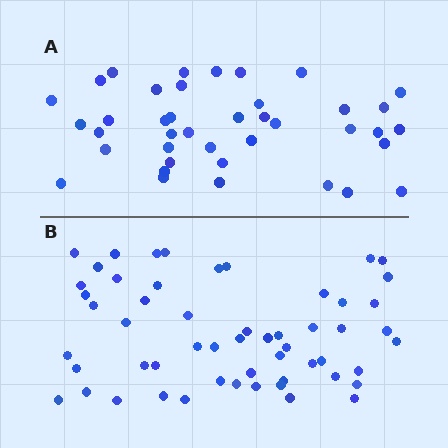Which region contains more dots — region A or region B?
Region B (the bottom region) has more dots.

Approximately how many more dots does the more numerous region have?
Region B has approximately 15 more dots than region A.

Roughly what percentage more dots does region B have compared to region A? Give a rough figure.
About 40% more.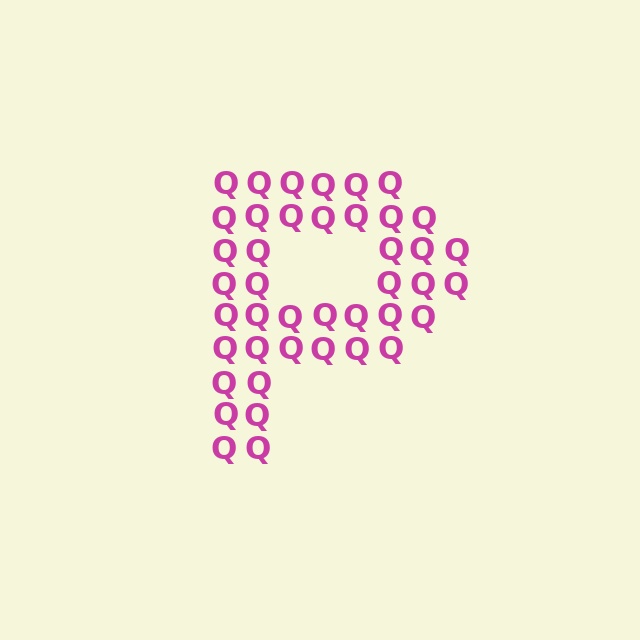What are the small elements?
The small elements are letter Q's.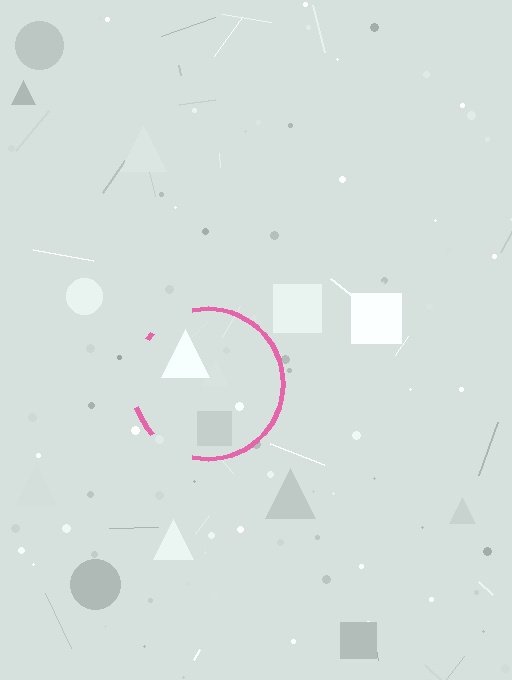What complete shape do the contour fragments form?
The contour fragments form a circle.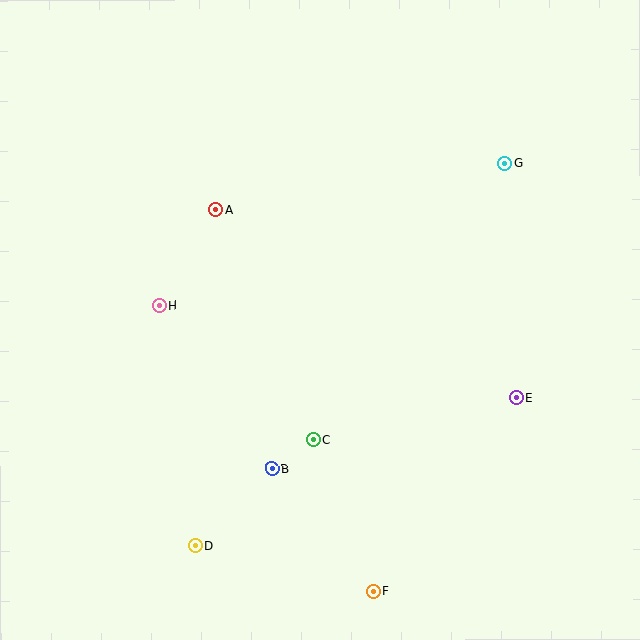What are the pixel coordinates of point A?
Point A is at (215, 210).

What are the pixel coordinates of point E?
Point E is at (516, 398).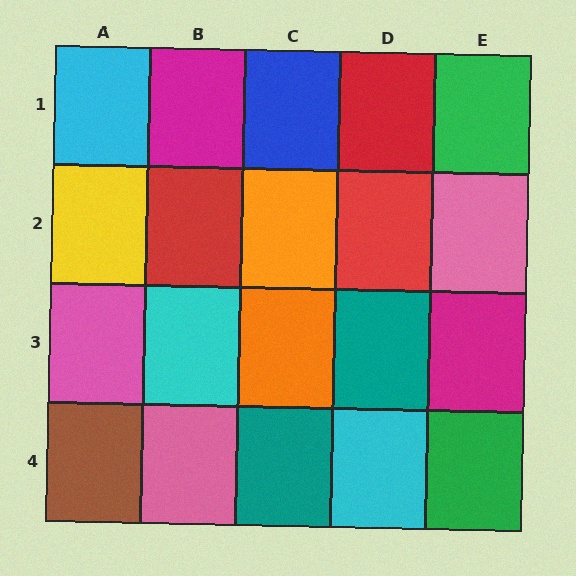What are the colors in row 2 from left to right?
Yellow, red, orange, red, pink.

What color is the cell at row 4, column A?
Brown.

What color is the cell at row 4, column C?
Teal.